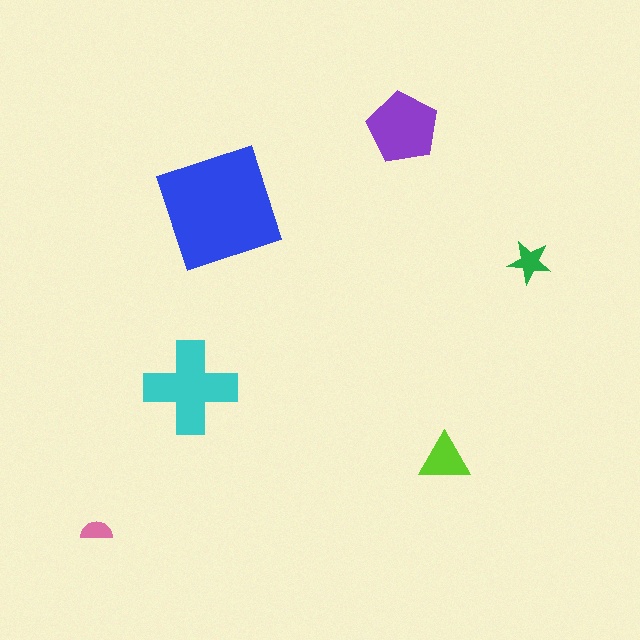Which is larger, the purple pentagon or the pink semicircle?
The purple pentagon.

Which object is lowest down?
The pink semicircle is bottommost.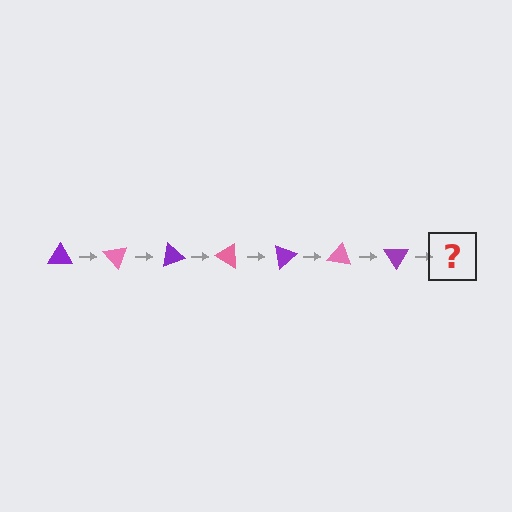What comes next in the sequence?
The next element should be a pink triangle, rotated 350 degrees from the start.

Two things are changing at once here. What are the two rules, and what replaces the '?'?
The two rules are that it rotates 50 degrees each step and the color cycles through purple and pink. The '?' should be a pink triangle, rotated 350 degrees from the start.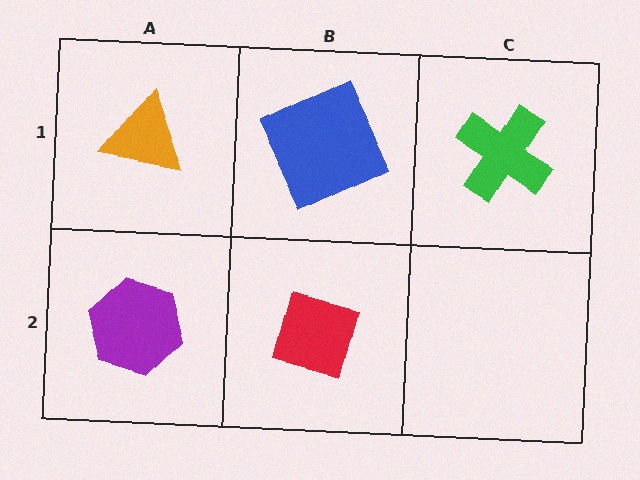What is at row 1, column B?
A blue square.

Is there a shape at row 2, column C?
No, that cell is empty.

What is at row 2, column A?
A purple hexagon.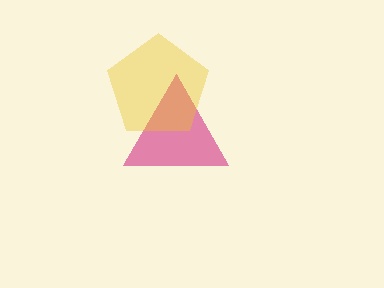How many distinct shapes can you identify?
There are 2 distinct shapes: a magenta triangle, a yellow pentagon.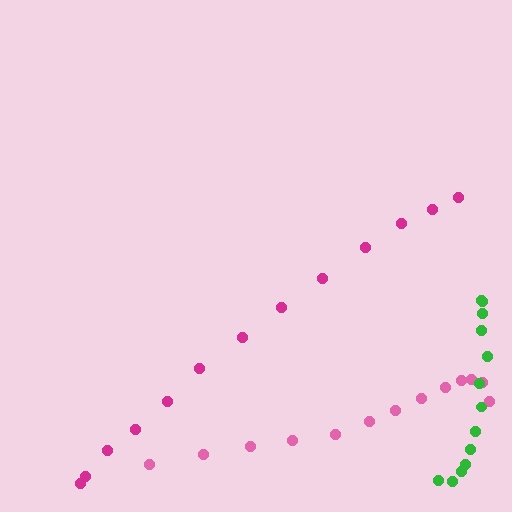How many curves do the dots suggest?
There are 3 distinct paths.